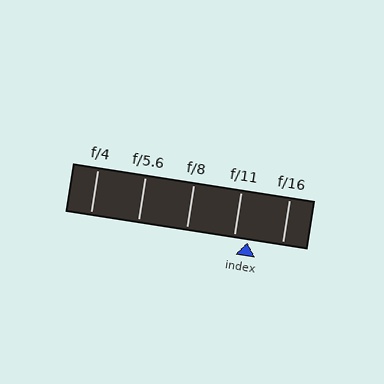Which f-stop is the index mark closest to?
The index mark is closest to f/11.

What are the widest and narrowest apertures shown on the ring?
The widest aperture shown is f/4 and the narrowest is f/16.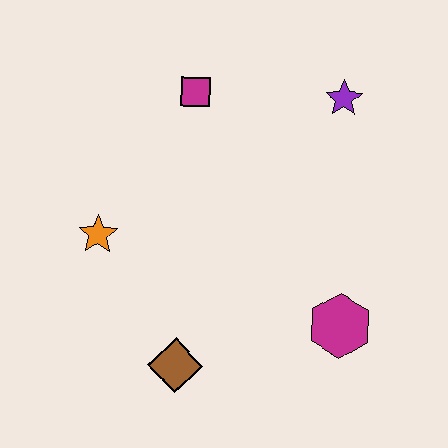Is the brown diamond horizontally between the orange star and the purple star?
Yes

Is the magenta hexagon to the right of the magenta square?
Yes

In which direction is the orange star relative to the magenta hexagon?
The orange star is to the left of the magenta hexagon.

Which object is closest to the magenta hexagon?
The brown diamond is closest to the magenta hexagon.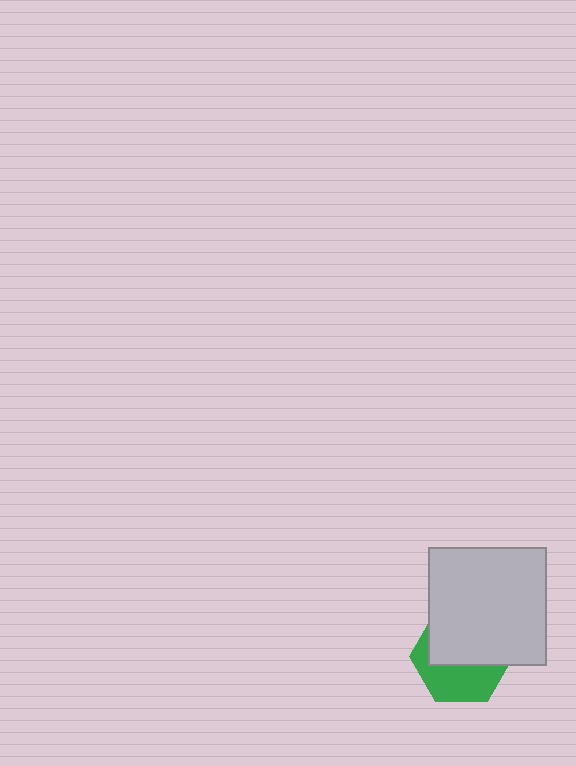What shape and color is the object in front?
The object in front is a light gray square.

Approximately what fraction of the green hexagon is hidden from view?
Roughly 56% of the green hexagon is hidden behind the light gray square.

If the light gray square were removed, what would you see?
You would see the complete green hexagon.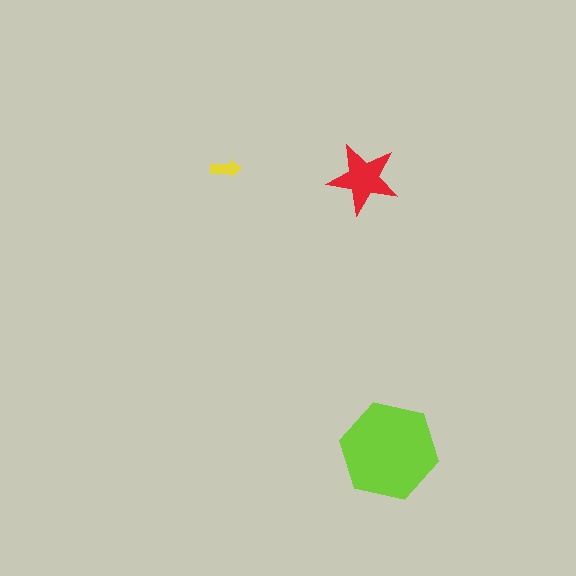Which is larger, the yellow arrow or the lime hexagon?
The lime hexagon.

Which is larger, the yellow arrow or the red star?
The red star.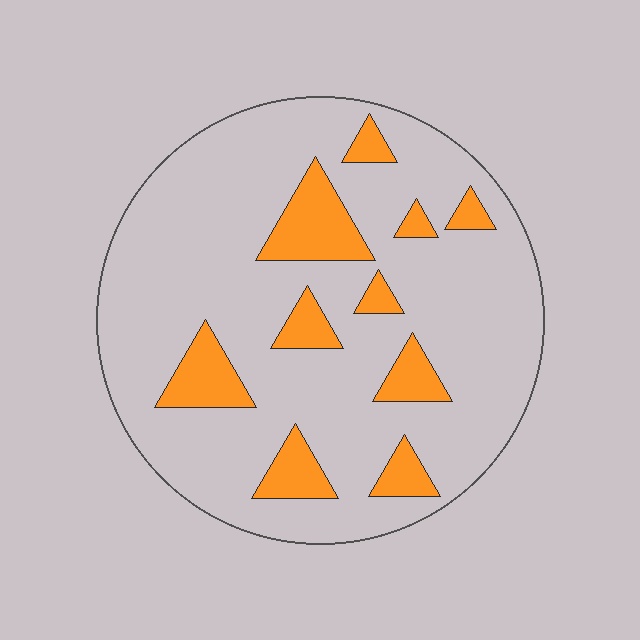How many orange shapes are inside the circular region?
10.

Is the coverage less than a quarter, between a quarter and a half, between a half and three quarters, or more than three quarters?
Less than a quarter.